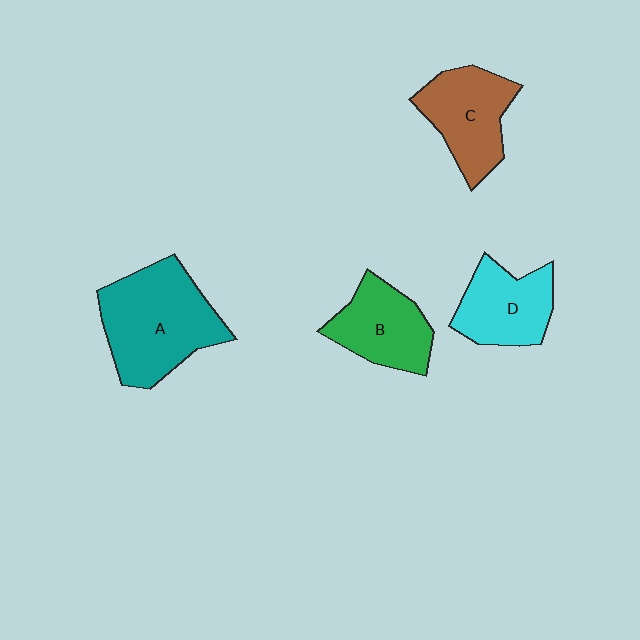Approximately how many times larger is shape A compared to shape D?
Approximately 1.6 times.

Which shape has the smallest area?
Shape B (green).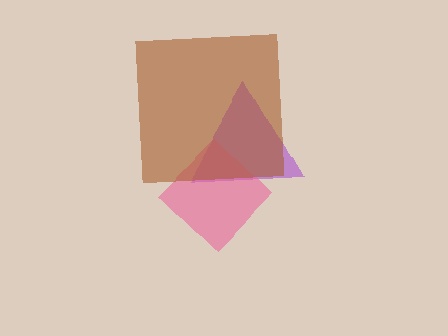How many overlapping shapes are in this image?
There are 3 overlapping shapes in the image.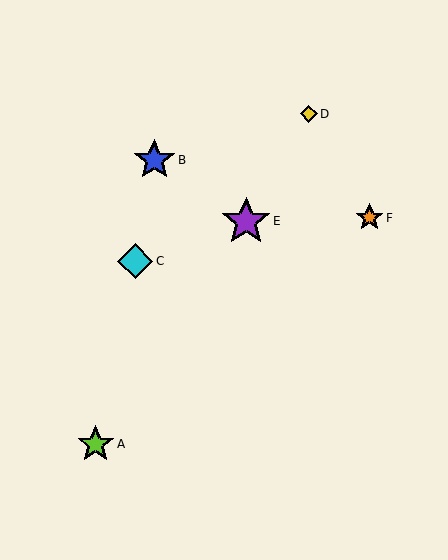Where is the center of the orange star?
The center of the orange star is at (369, 218).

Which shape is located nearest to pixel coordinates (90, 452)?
The lime star (labeled A) at (96, 444) is nearest to that location.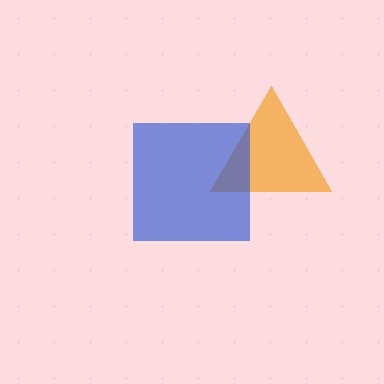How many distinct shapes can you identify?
There are 2 distinct shapes: an orange triangle, a blue square.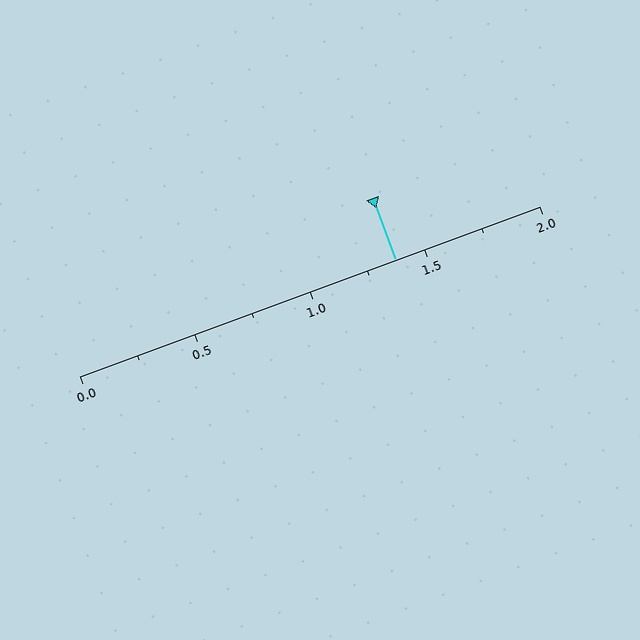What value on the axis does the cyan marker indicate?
The marker indicates approximately 1.38.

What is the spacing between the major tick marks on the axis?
The major ticks are spaced 0.5 apart.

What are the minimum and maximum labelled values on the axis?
The axis runs from 0.0 to 2.0.